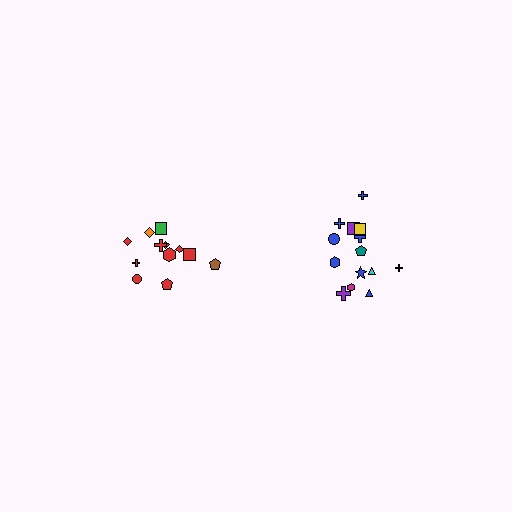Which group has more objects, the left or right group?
The right group.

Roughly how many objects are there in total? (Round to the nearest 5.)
Roughly 25 objects in total.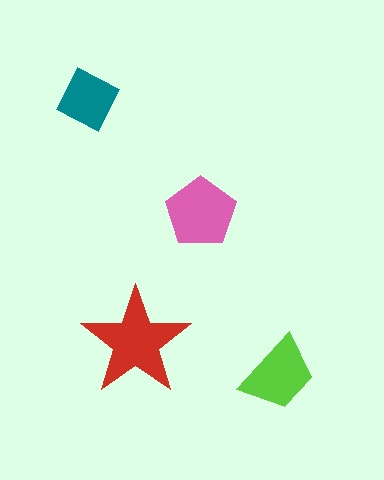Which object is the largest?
The red star.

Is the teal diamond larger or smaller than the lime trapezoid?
Smaller.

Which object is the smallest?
The teal diamond.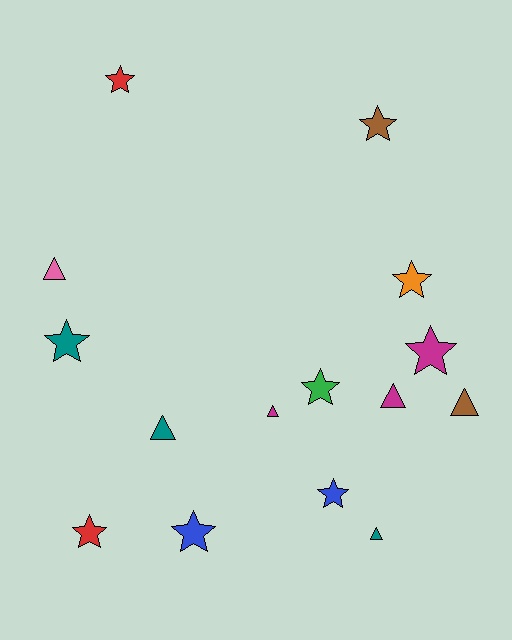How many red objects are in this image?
There are 2 red objects.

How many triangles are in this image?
There are 6 triangles.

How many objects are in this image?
There are 15 objects.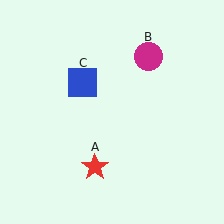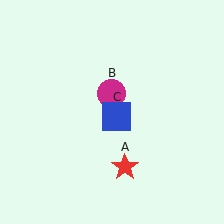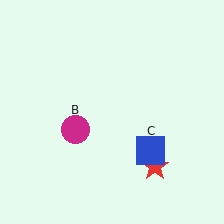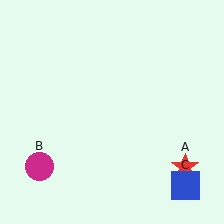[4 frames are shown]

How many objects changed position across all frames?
3 objects changed position: red star (object A), magenta circle (object B), blue square (object C).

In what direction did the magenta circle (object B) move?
The magenta circle (object B) moved down and to the left.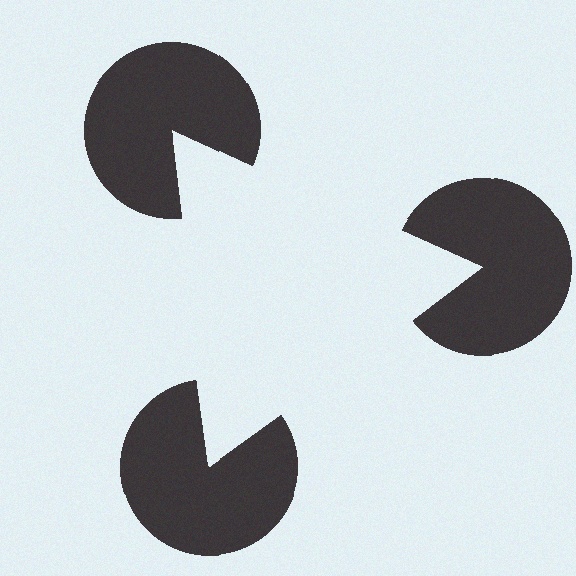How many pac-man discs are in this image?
There are 3 — one at each vertex of the illusory triangle.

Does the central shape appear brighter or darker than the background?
It typically appears slightly brighter than the background, even though no actual brightness change is drawn.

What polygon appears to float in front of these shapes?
An illusory triangle — its edges are inferred from the aligned wedge cuts in the pac-man discs, not physically drawn.